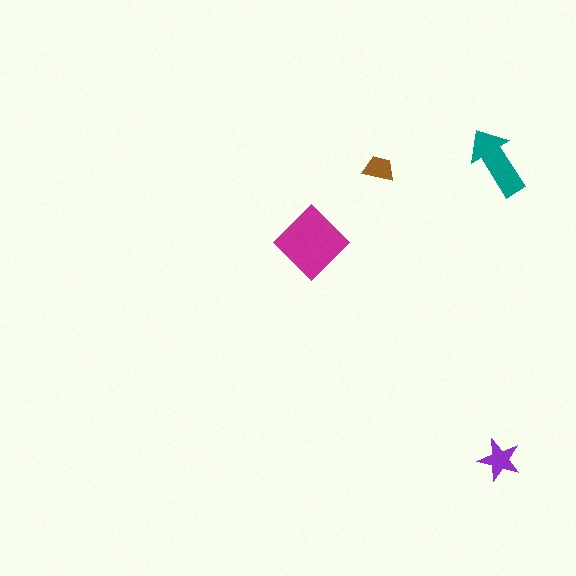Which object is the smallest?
The brown trapezoid.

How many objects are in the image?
There are 4 objects in the image.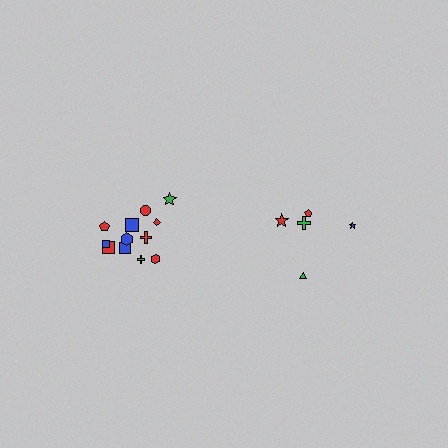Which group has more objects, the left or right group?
The left group.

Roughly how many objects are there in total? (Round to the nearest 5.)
Roughly 15 objects in total.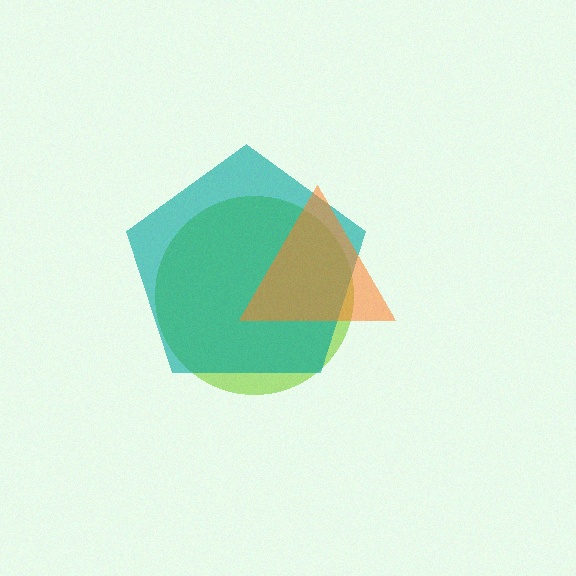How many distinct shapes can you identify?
There are 3 distinct shapes: a lime circle, a teal pentagon, an orange triangle.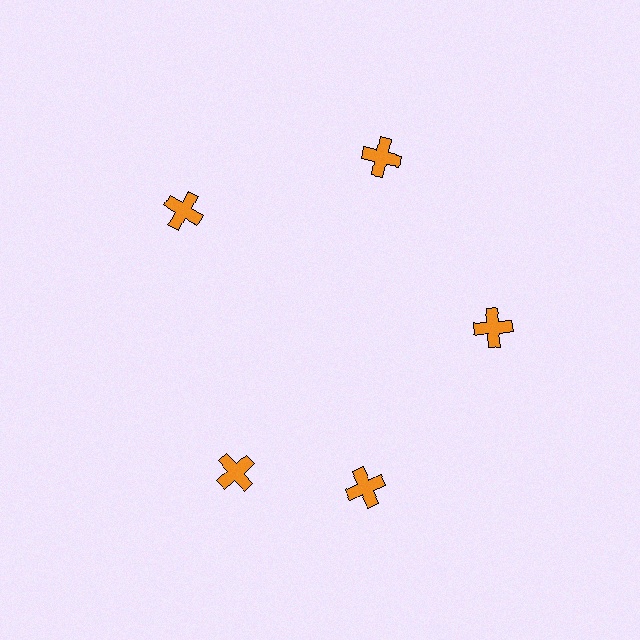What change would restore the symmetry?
The symmetry would be restored by rotating it back into even spacing with its neighbors so that all 5 crosses sit at equal angles and equal distance from the center.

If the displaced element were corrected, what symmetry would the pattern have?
It would have 5-fold rotational symmetry — the pattern would map onto itself every 72 degrees.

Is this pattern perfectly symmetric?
No. The 5 orange crosses are arranged in a ring, but one element near the 8 o'clock position is rotated out of alignment along the ring, breaking the 5-fold rotational symmetry.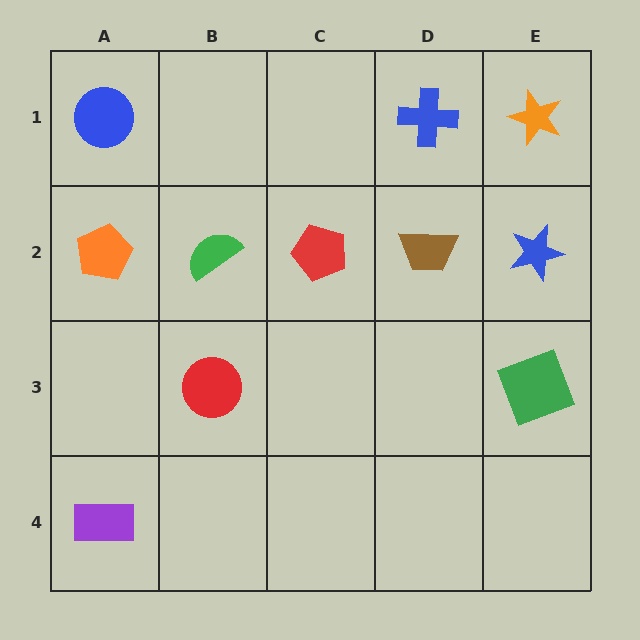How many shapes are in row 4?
1 shape.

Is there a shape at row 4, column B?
No, that cell is empty.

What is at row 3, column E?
A green square.